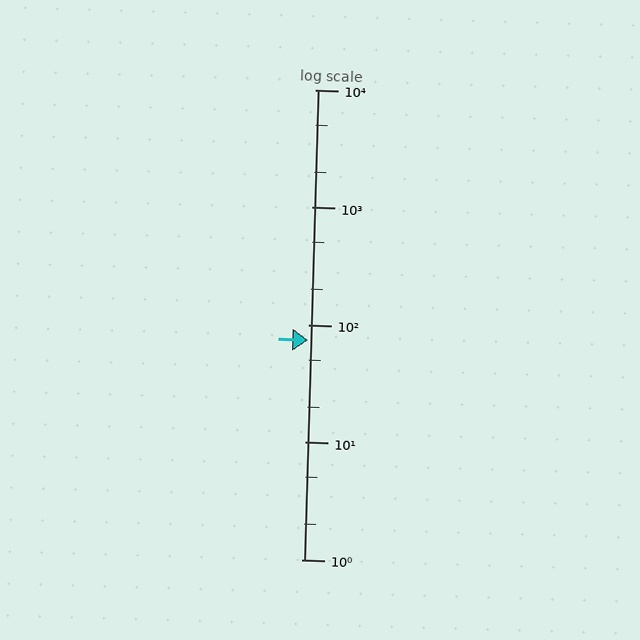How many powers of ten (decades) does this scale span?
The scale spans 4 decades, from 1 to 10000.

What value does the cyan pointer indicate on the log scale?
The pointer indicates approximately 74.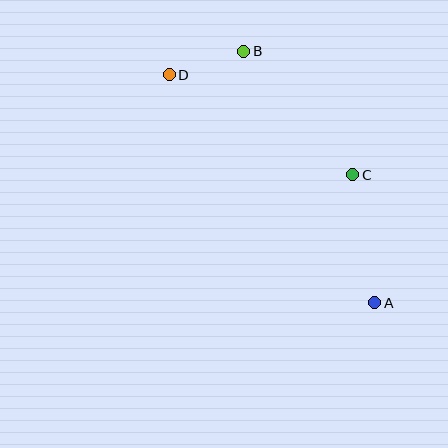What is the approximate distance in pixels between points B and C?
The distance between B and C is approximately 165 pixels.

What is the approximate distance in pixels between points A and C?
The distance between A and C is approximately 130 pixels.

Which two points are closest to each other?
Points B and D are closest to each other.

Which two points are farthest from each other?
Points A and D are farthest from each other.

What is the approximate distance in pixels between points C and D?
The distance between C and D is approximately 209 pixels.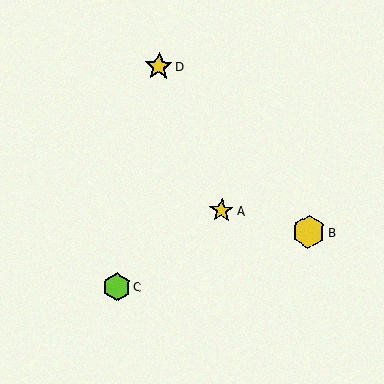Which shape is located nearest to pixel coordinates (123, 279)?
The lime hexagon (labeled C) at (117, 287) is nearest to that location.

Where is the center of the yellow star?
The center of the yellow star is at (221, 210).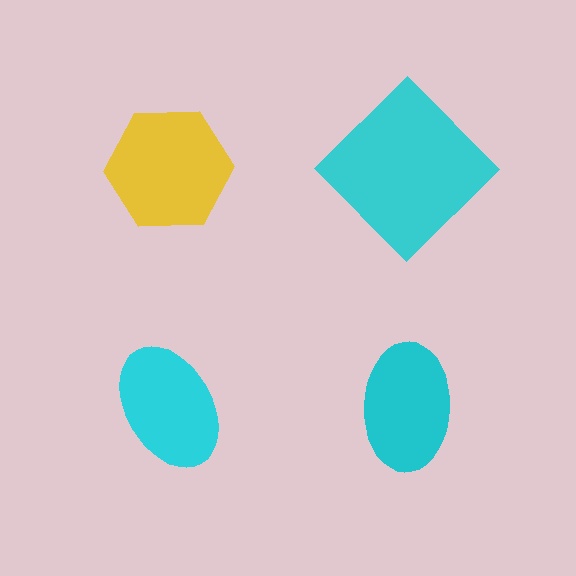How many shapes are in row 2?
2 shapes.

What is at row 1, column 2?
A cyan diamond.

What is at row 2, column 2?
A cyan ellipse.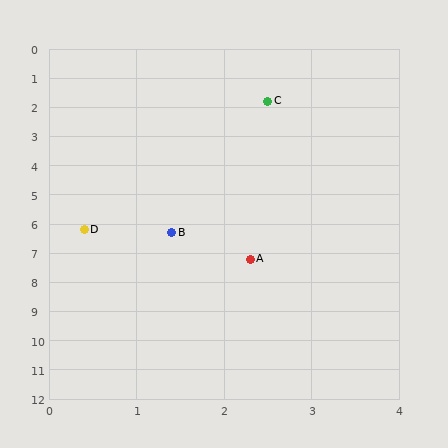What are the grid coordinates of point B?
Point B is at approximately (1.4, 6.3).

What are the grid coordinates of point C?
Point C is at approximately (2.5, 1.8).